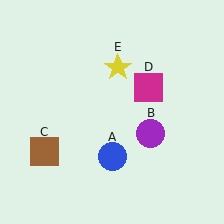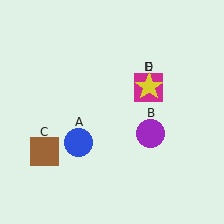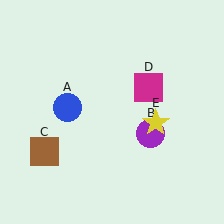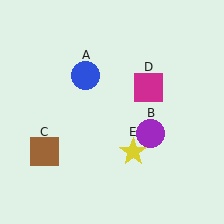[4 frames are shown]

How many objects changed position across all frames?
2 objects changed position: blue circle (object A), yellow star (object E).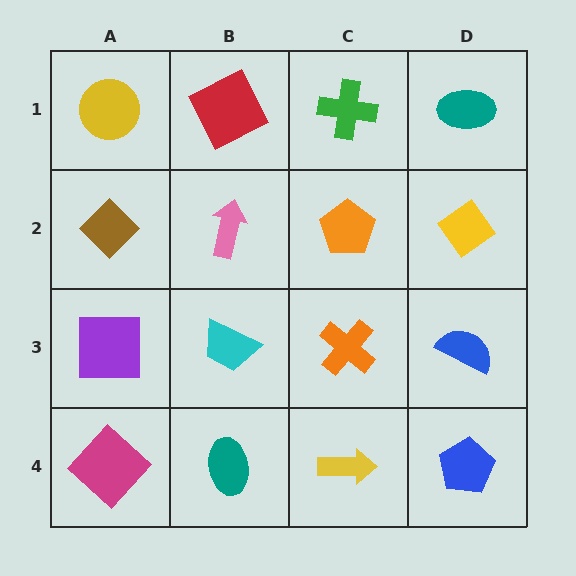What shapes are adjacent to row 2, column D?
A teal ellipse (row 1, column D), a blue semicircle (row 3, column D), an orange pentagon (row 2, column C).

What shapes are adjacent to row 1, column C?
An orange pentagon (row 2, column C), a red square (row 1, column B), a teal ellipse (row 1, column D).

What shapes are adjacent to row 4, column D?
A blue semicircle (row 3, column D), a yellow arrow (row 4, column C).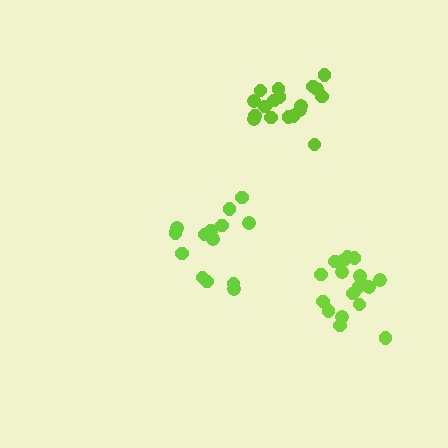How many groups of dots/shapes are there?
There are 3 groups.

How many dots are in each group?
Group 1: 14 dots, Group 2: 18 dots, Group 3: 18 dots (50 total).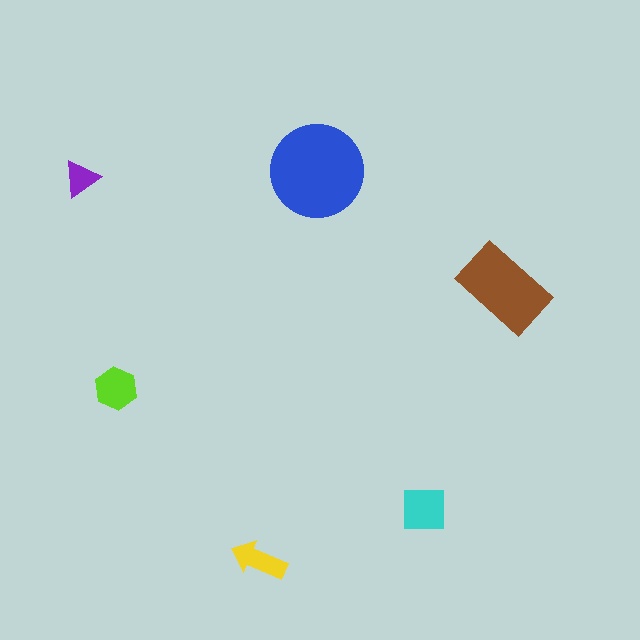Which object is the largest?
The blue circle.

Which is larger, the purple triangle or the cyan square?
The cyan square.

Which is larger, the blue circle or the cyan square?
The blue circle.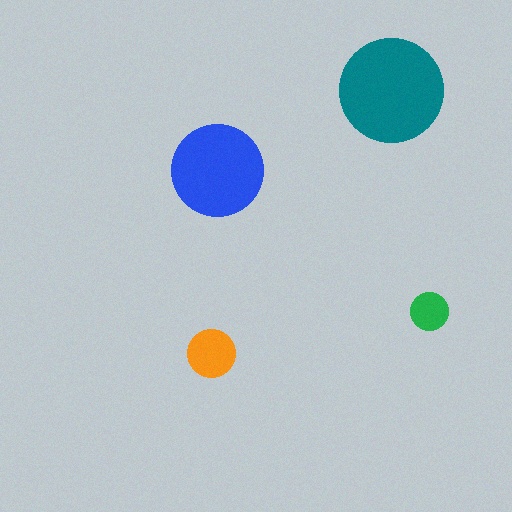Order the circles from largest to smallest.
the teal one, the blue one, the orange one, the green one.